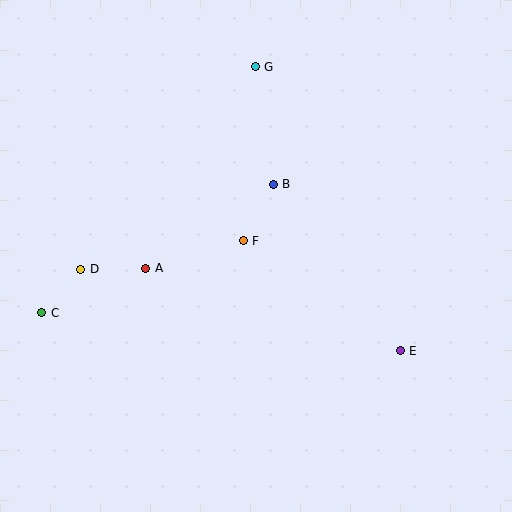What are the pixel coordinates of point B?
Point B is at (273, 184).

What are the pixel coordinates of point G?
Point G is at (255, 67).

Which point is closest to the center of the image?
Point F at (243, 241) is closest to the center.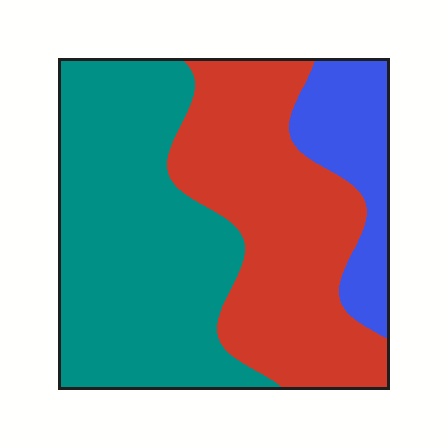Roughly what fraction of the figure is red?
Red covers 39% of the figure.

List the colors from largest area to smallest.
From largest to smallest: teal, red, blue.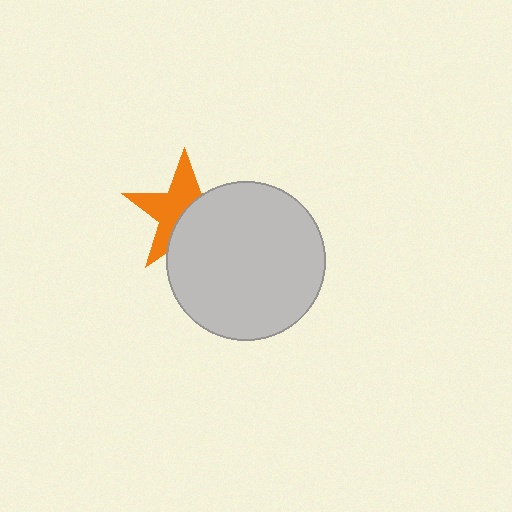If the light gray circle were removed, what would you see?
You would see the complete orange star.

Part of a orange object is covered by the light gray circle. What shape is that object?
It is a star.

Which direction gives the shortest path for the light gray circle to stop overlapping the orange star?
Moving toward the lower-right gives the shortest separation.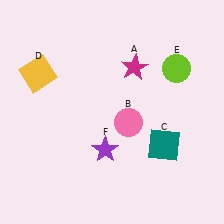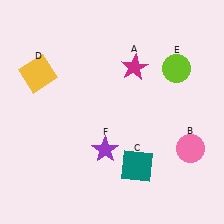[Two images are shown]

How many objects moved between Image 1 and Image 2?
2 objects moved between the two images.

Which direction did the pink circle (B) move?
The pink circle (B) moved right.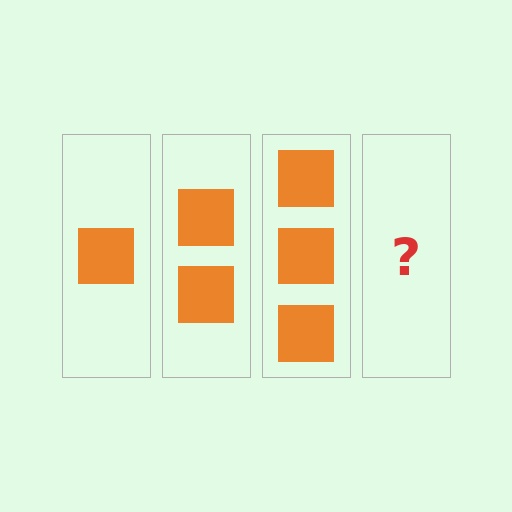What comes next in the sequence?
The next element should be 4 squares.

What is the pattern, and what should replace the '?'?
The pattern is that each step adds one more square. The '?' should be 4 squares.